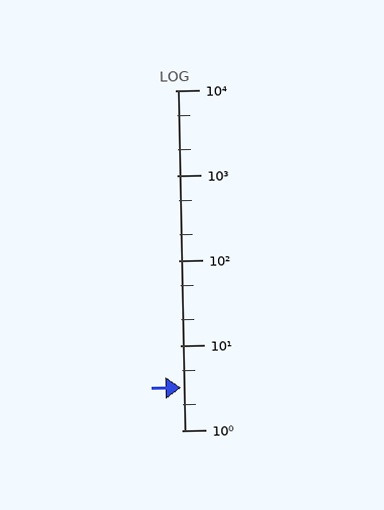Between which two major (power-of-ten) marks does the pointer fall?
The pointer is between 1 and 10.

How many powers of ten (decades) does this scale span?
The scale spans 4 decades, from 1 to 10000.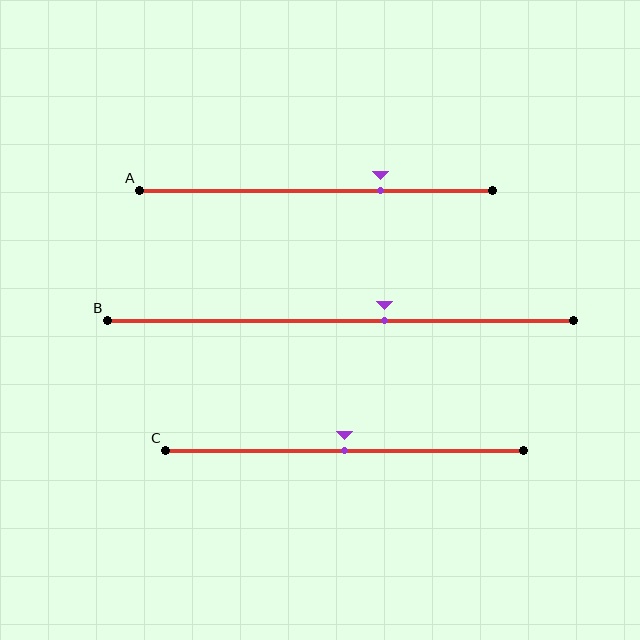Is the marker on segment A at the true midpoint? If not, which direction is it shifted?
No, the marker on segment A is shifted to the right by about 18% of the segment length.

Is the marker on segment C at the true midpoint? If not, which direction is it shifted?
Yes, the marker on segment C is at the true midpoint.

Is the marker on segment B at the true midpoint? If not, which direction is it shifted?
No, the marker on segment B is shifted to the right by about 9% of the segment length.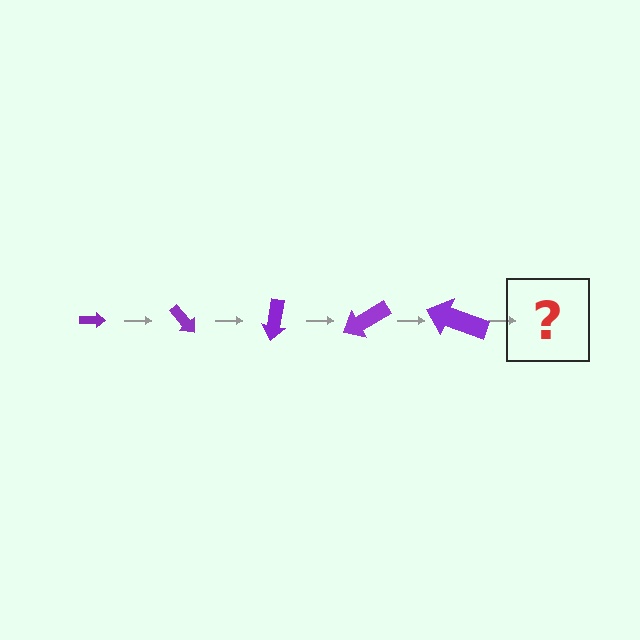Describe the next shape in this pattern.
It should be an arrow, larger than the previous one and rotated 250 degrees from the start.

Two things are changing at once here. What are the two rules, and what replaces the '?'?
The two rules are that the arrow grows larger each step and it rotates 50 degrees each step. The '?' should be an arrow, larger than the previous one and rotated 250 degrees from the start.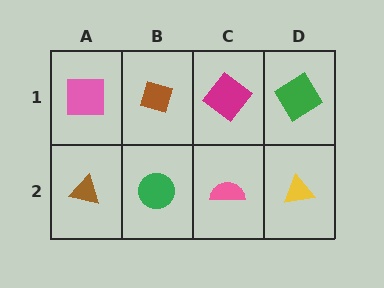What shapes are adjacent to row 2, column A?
A pink square (row 1, column A), a green circle (row 2, column B).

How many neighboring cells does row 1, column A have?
2.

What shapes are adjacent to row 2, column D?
A green diamond (row 1, column D), a pink semicircle (row 2, column C).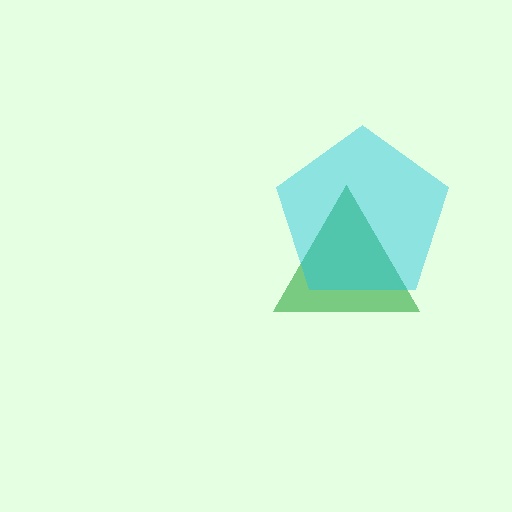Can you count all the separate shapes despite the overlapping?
Yes, there are 2 separate shapes.